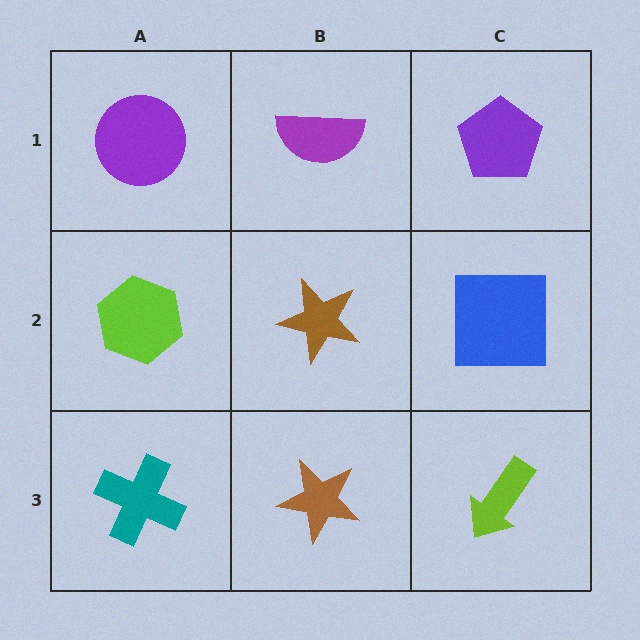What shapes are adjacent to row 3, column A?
A lime hexagon (row 2, column A), a brown star (row 3, column B).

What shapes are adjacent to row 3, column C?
A blue square (row 2, column C), a brown star (row 3, column B).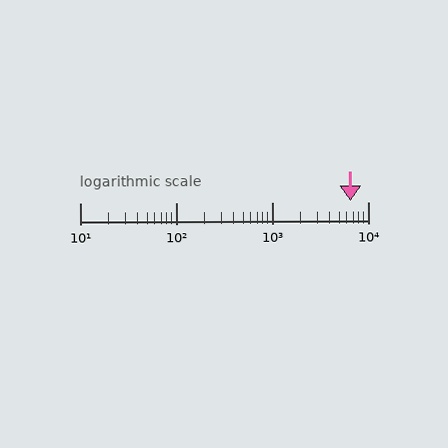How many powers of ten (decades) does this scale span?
The scale spans 3 decades, from 10 to 10000.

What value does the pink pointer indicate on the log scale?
The pointer indicates approximately 6500.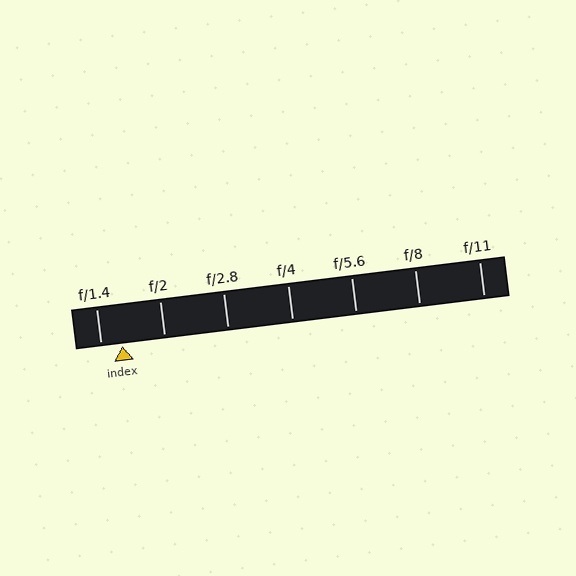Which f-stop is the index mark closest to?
The index mark is closest to f/1.4.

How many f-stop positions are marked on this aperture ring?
There are 7 f-stop positions marked.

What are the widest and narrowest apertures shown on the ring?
The widest aperture shown is f/1.4 and the narrowest is f/11.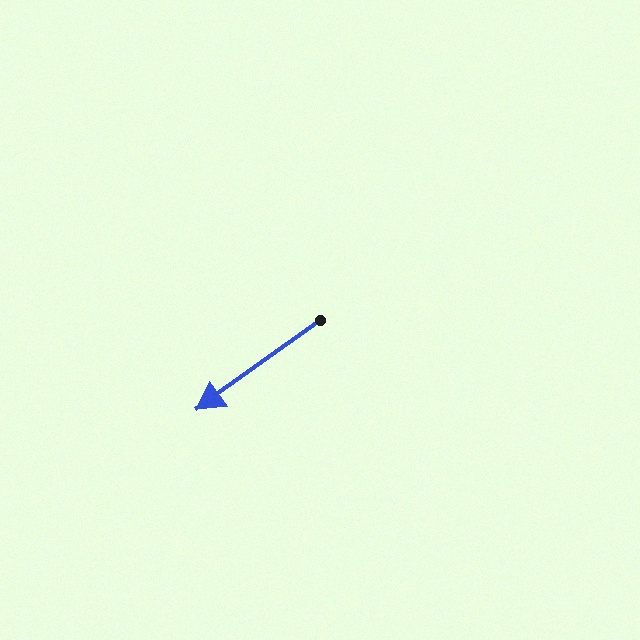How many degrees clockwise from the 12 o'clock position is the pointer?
Approximately 234 degrees.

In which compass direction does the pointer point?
Southwest.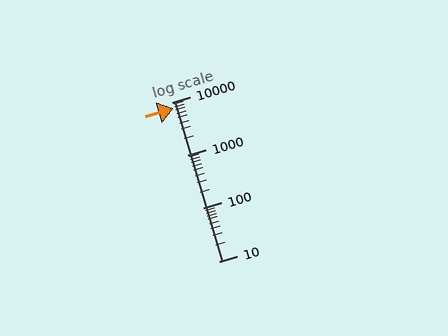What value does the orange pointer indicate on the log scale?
The pointer indicates approximately 7500.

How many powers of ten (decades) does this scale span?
The scale spans 3 decades, from 10 to 10000.